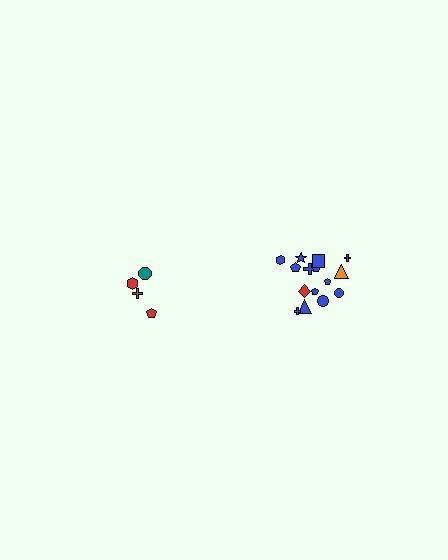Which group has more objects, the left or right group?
The right group.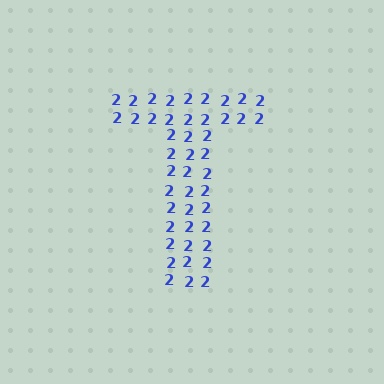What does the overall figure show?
The overall figure shows the letter T.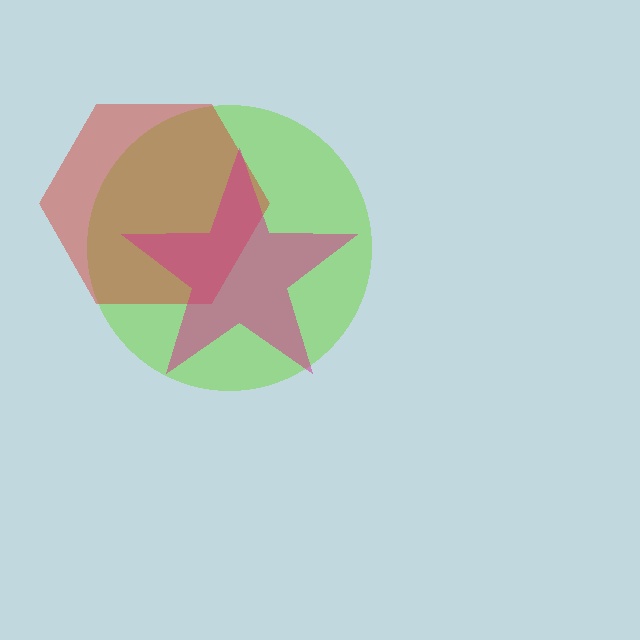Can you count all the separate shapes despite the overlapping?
Yes, there are 3 separate shapes.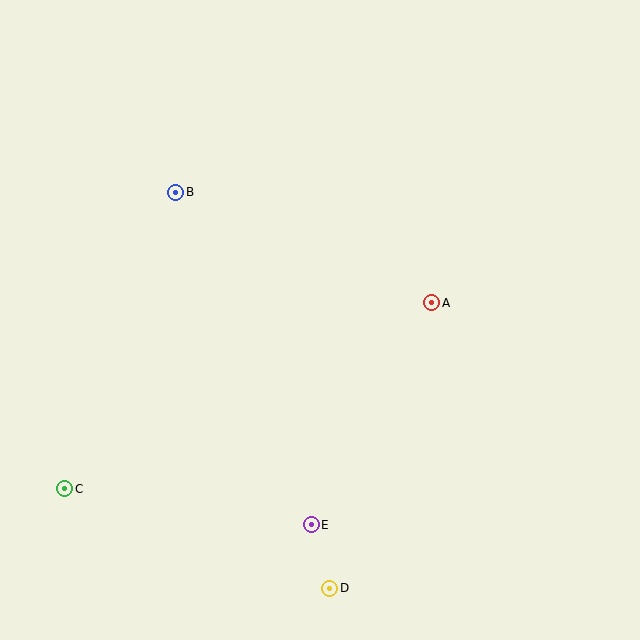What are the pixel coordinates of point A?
Point A is at (432, 303).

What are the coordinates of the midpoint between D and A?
The midpoint between D and A is at (381, 446).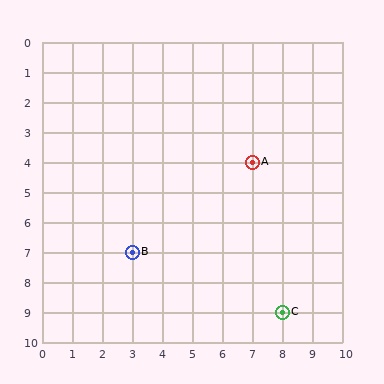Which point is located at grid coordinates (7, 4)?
Point A is at (7, 4).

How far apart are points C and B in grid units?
Points C and B are 5 columns and 2 rows apart (about 5.4 grid units diagonally).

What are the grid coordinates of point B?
Point B is at grid coordinates (3, 7).